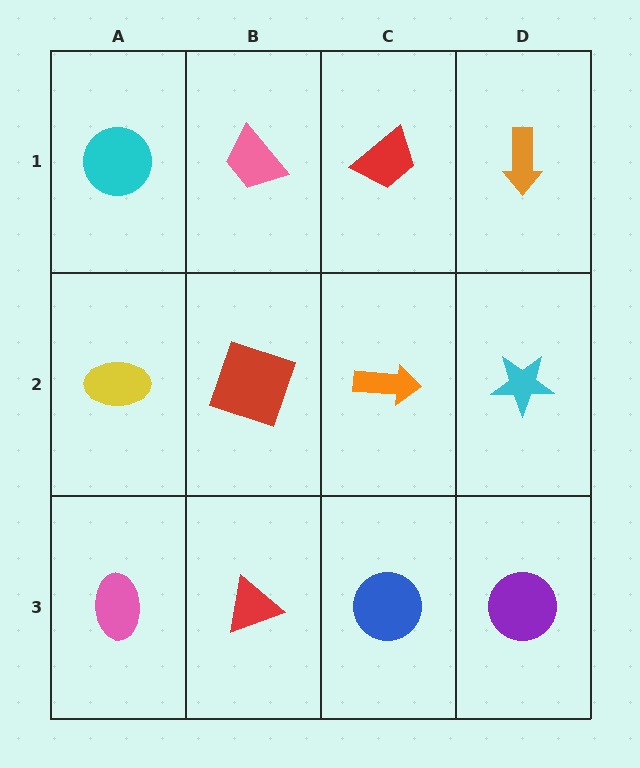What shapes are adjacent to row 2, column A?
A cyan circle (row 1, column A), a pink ellipse (row 3, column A), a red square (row 2, column B).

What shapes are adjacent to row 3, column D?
A cyan star (row 2, column D), a blue circle (row 3, column C).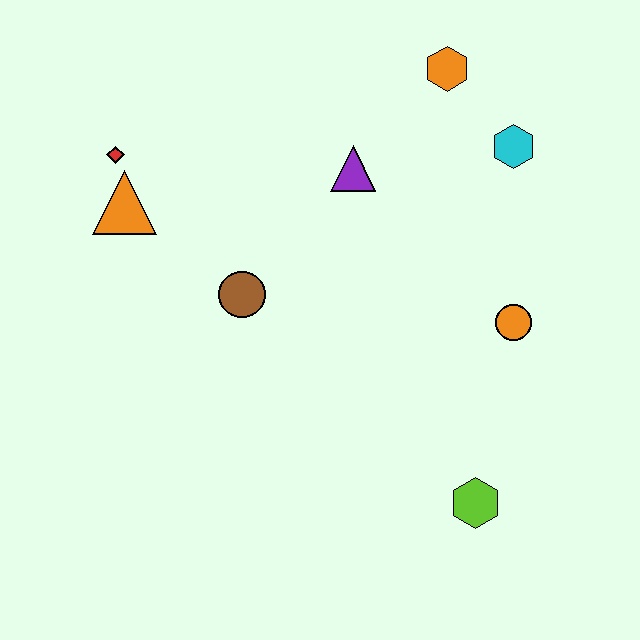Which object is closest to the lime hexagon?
The orange circle is closest to the lime hexagon.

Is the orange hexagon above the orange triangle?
Yes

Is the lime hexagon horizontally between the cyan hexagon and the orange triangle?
Yes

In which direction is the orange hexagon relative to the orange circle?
The orange hexagon is above the orange circle.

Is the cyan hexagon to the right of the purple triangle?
Yes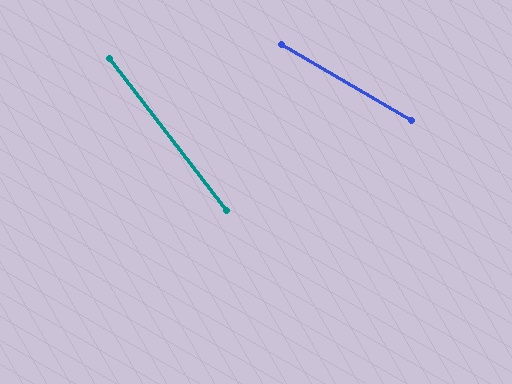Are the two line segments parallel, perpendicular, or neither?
Neither parallel nor perpendicular — they differ by about 22°.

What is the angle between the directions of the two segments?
Approximately 22 degrees.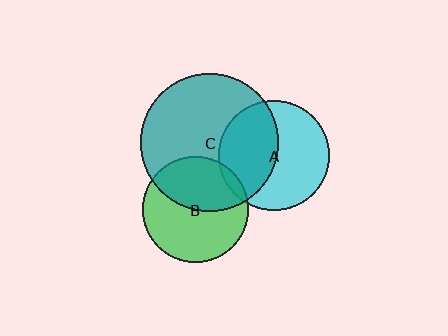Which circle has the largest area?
Circle C (teal).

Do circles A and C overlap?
Yes.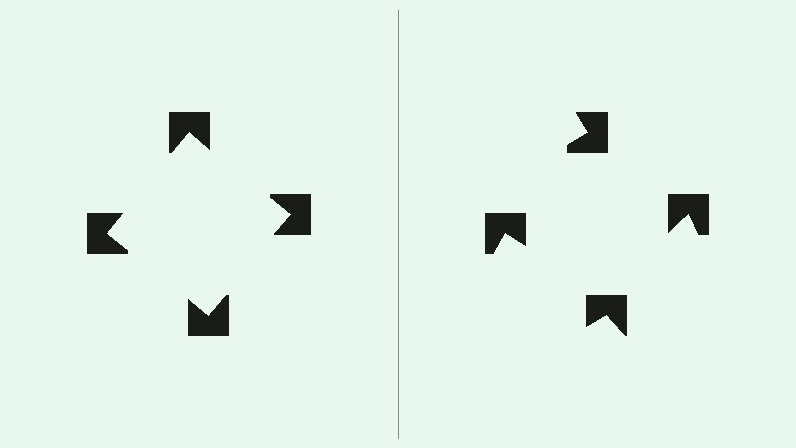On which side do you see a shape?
An illusory square appears on the left side. On the right side the wedge cuts are rotated, so no coherent shape forms.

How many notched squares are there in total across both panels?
8 — 4 on each side.